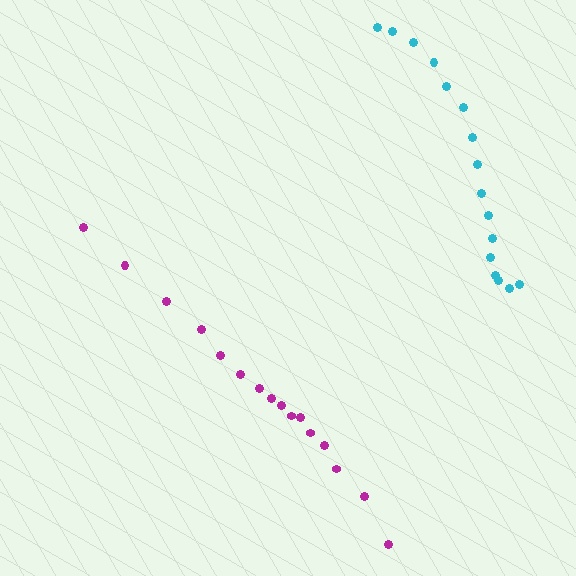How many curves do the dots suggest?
There are 2 distinct paths.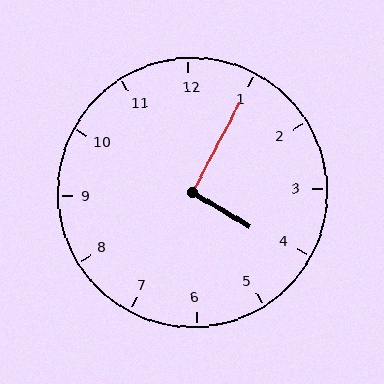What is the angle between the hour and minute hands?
Approximately 92 degrees.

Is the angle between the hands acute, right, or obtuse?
It is right.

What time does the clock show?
4:05.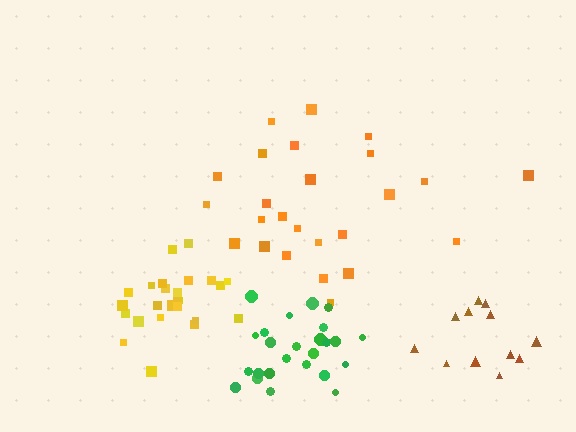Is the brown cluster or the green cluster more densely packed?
Green.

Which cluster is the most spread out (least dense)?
Orange.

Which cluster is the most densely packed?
Yellow.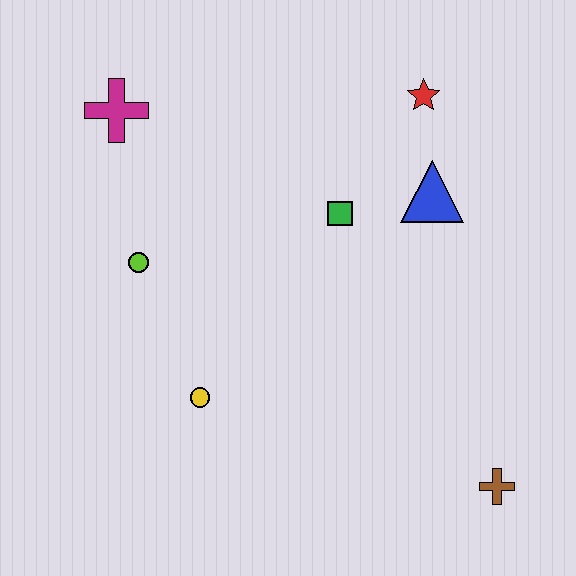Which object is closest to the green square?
The blue triangle is closest to the green square.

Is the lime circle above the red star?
No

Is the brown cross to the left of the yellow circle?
No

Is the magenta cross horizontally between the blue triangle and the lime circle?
No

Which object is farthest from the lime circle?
The brown cross is farthest from the lime circle.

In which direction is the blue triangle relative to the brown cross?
The blue triangle is above the brown cross.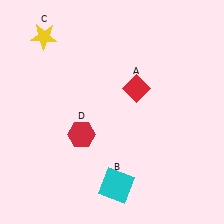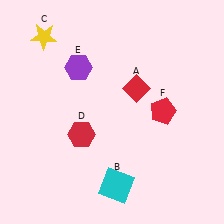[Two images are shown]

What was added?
A purple hexagon (E), a red pentagon (F) were added in Image 2.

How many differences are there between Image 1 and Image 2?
There are 2 differences between the two images.